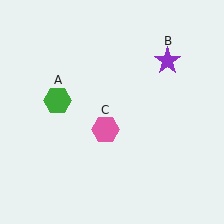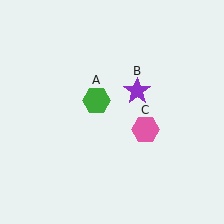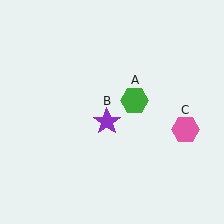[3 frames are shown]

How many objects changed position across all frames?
3 objects changed position: green hexagon (object A), purple star (object B), pink hexagon (object C).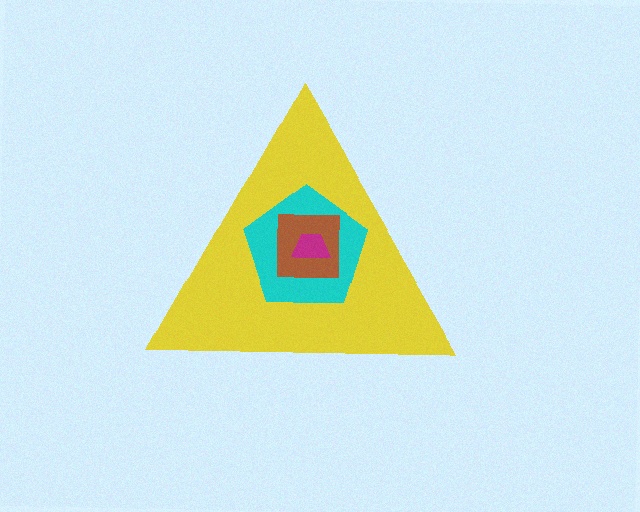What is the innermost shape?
The magenta trapezoid.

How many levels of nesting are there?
4.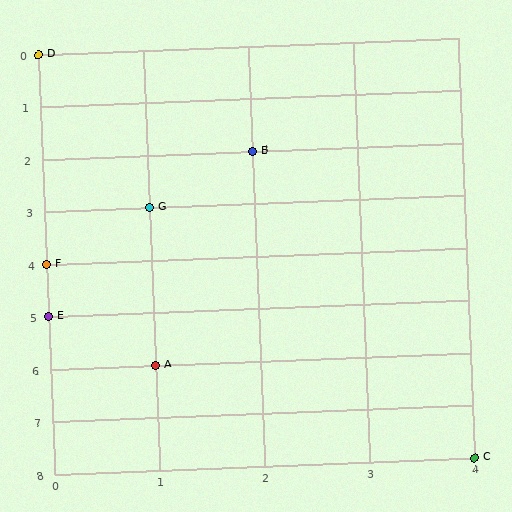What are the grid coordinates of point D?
Point D is at grid coordinates (0, 0).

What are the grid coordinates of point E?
Point E is at grid coordinates (0, 5).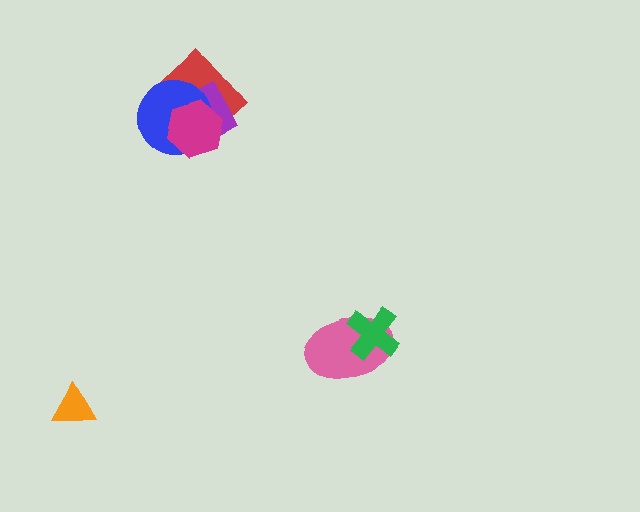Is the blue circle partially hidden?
Yes, it is partially covered by another shape.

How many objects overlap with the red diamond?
3 objects overlap with the red diamond.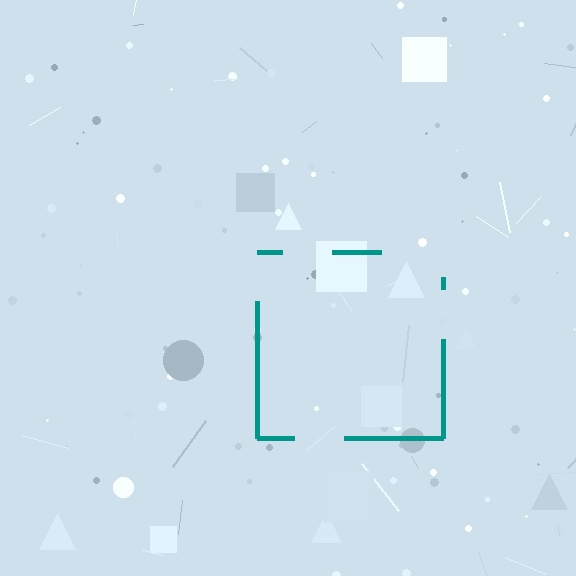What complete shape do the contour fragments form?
The contour fragments form a square.